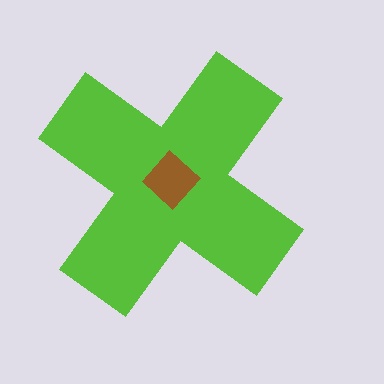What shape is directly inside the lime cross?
The brown diamond.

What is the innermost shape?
The brown diamond.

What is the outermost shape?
The lime cross.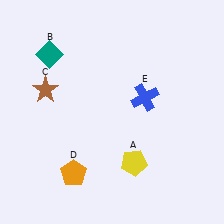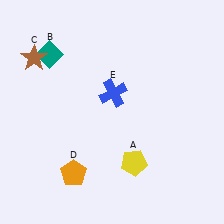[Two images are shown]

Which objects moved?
The objects that moved are: the brown star (C), the blue cross (E).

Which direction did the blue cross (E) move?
The blue cross (E) moved left.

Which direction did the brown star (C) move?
The brown star (C) moved up.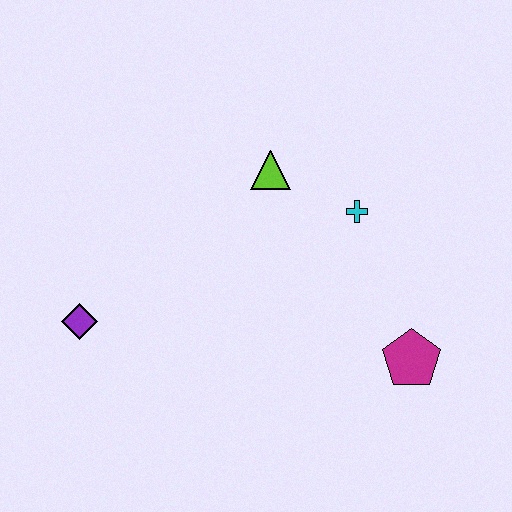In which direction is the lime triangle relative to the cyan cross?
The lime triangle is to the left of the cyan cross.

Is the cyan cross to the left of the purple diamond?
No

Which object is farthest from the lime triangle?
The purple diamond is farthest from the lime triangle.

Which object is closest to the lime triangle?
The cyan cross is closest to the lime triangle.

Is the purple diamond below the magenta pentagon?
No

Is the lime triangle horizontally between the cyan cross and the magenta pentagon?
No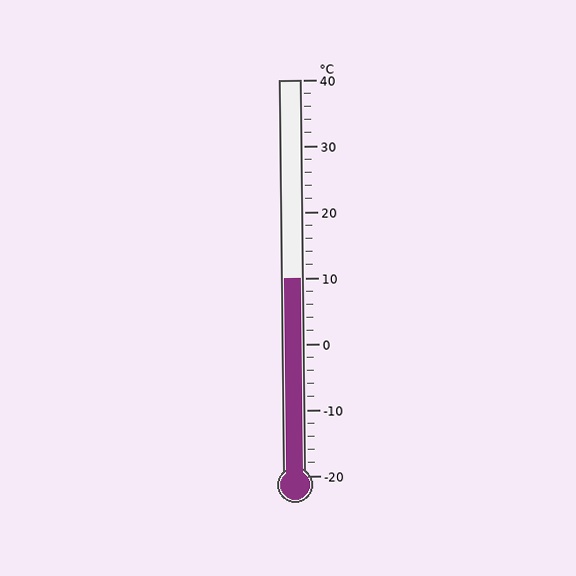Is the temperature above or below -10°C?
The temperature is above -10°C.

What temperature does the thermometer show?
The thermometer shows approximately 10°C.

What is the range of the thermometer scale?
The thermometer scale ranges from -20°C to 40°C.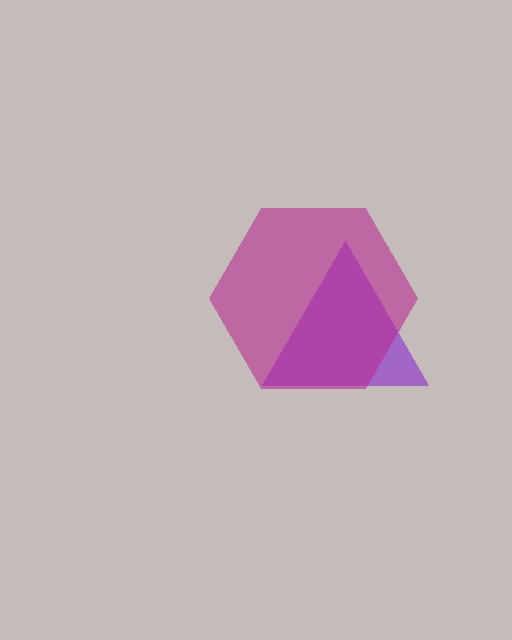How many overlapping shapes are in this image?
There are 2 overlapping shapes in the image.